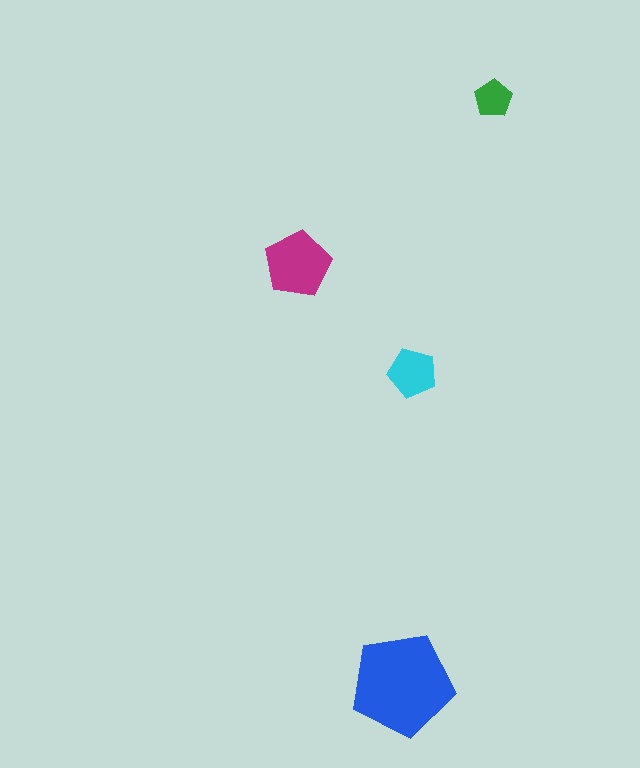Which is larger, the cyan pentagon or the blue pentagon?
The blue one.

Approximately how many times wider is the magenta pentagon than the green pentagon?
About 1.5 times wider.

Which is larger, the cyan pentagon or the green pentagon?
The cyan one.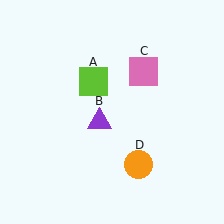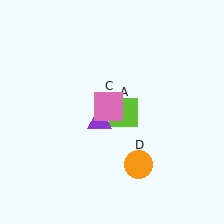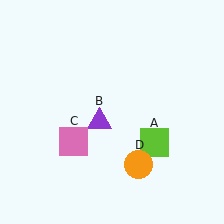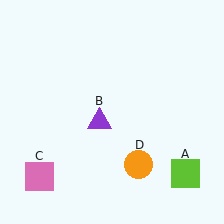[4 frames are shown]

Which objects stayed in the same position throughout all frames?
Purple triangle (object B) and orange circle (object D) remained stationary.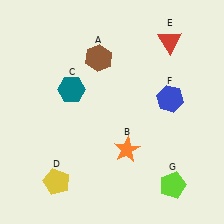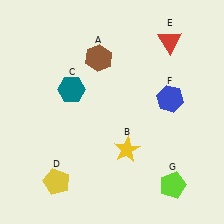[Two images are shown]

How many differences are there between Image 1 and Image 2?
There is 1 difference between the two images.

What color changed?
The star (B) changed from orange in Image 1 to yellow in Image 2.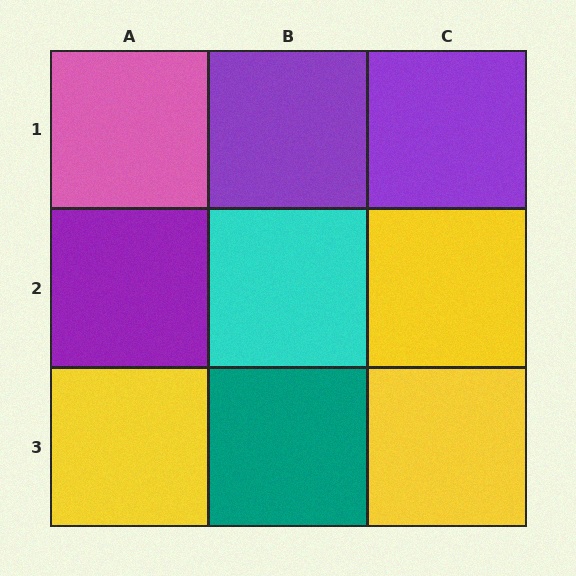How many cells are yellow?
3 cells are yellow.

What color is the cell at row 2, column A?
Purple.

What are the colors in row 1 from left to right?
Pink, purple, purple.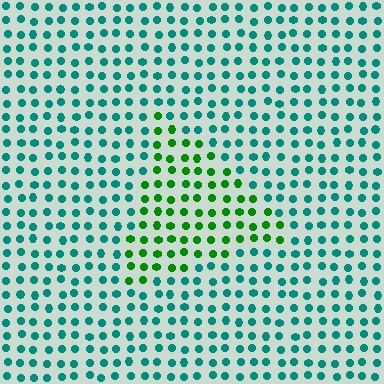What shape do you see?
I see a triangle.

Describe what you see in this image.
The image is filled with small teal elements in a uniform arrangement. A triangle-shaped region is visible where the elements are tinted to a slightly different hue, forming a subtle color boundary.